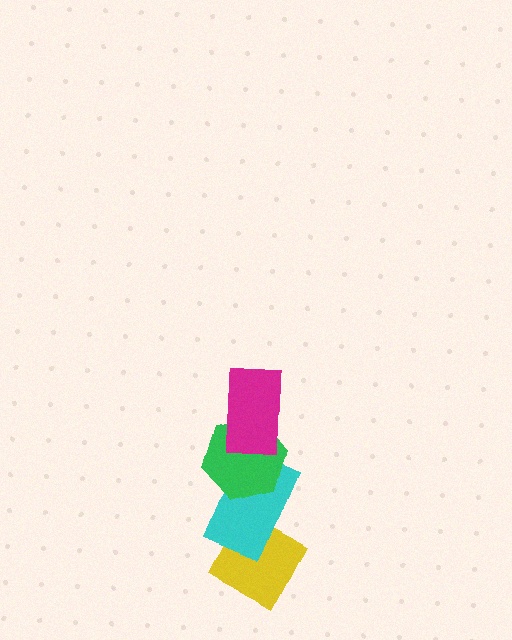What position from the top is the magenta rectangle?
The magenta rectangle is 1st from the top.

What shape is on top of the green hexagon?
The magenta rectangle is on top of the green hexagon.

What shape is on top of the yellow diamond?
The cyan rectangle is on top of the yellow diamond.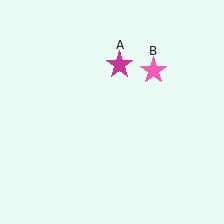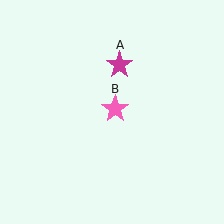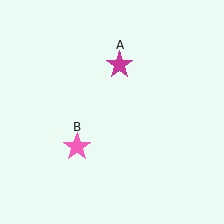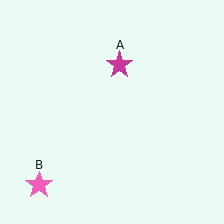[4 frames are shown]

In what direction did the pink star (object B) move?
The pink star (object B) moved down and to the left.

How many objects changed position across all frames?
1 object changed position: pink star (object B).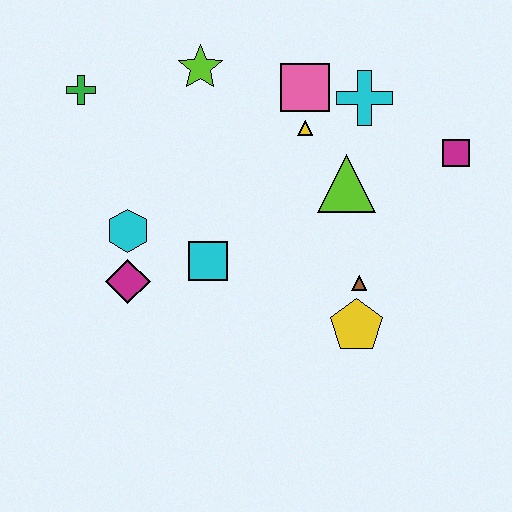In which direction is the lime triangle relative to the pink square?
The lime triangle is below the pink square.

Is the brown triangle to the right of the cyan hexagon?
Yes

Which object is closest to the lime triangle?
The yellow triangle is closest to the lime triangle.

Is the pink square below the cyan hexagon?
No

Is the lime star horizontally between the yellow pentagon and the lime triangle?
No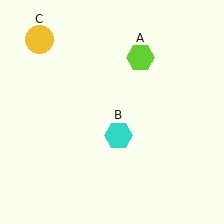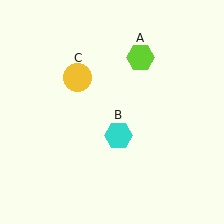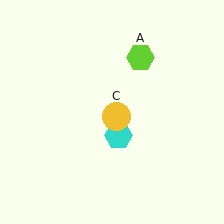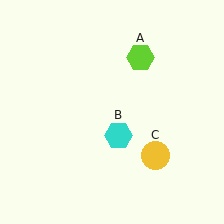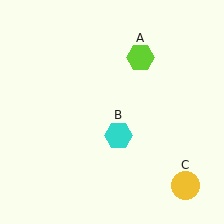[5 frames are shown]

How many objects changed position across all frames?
1 object changed position: yellow circle (object C).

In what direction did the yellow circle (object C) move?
The yellow circle (object C) moved down and to the right.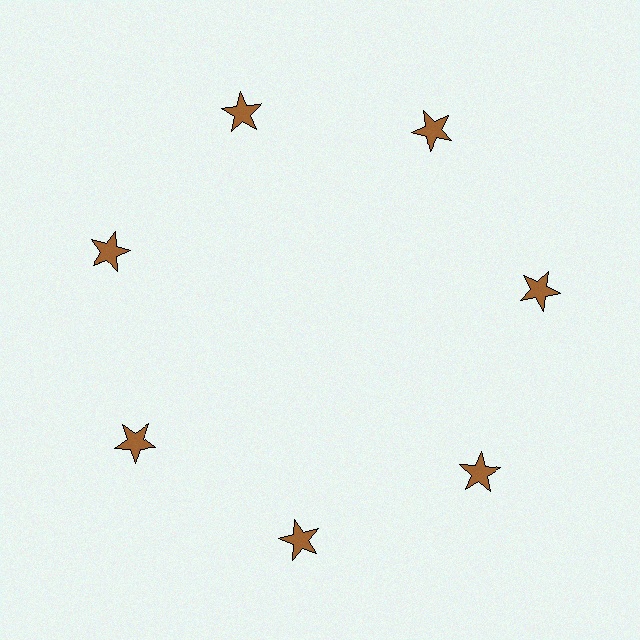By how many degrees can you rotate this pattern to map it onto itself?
The pattern maps onto itself every 51 degrees of rotation.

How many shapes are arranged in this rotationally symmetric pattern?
There are 7 shapes, arranged in 7 groups of 1.